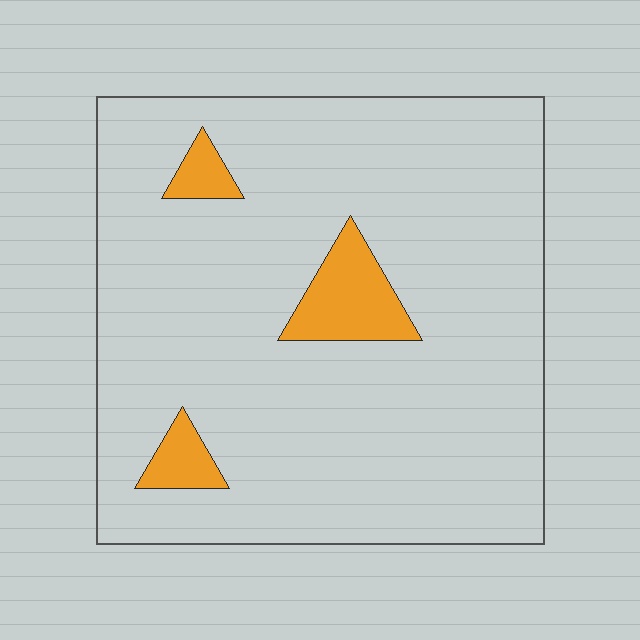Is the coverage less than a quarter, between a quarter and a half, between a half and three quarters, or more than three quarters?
Less than a quarter.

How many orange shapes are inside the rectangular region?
3.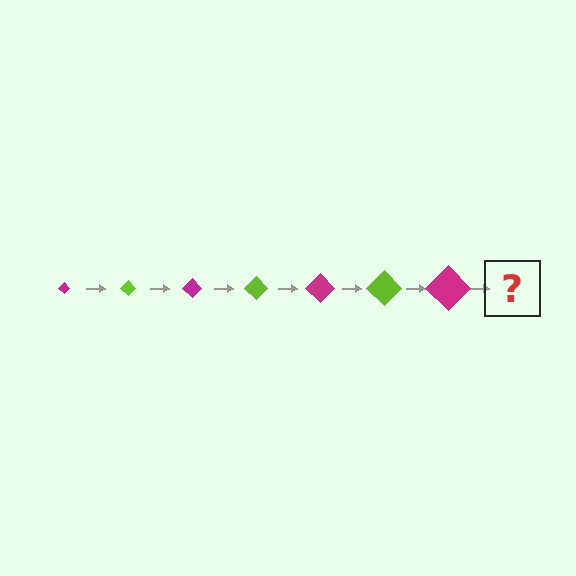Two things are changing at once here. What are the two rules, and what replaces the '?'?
The two rules are that the diamond grows larger each step and the color cycles through magenta and lime. The '?' should be a lime diamond, larger than the previous one.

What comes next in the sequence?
The next element should be a lime diamond, larger than the previous one.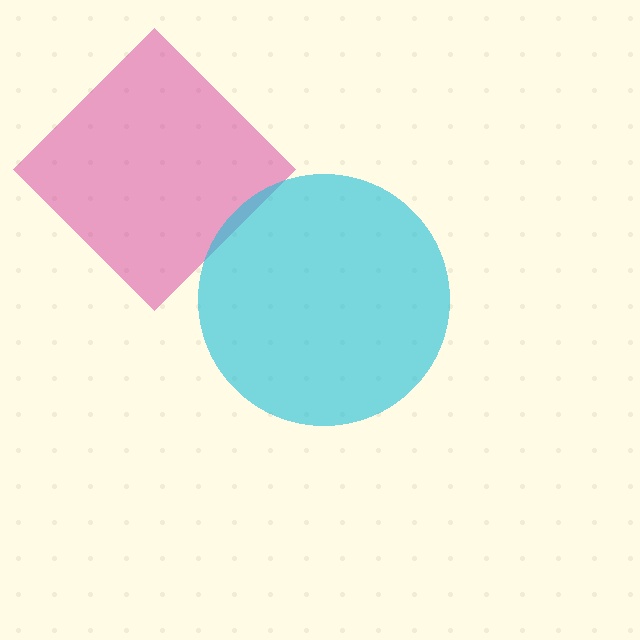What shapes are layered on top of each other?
The layered shapes are: a magenta diamond, a cyan circle.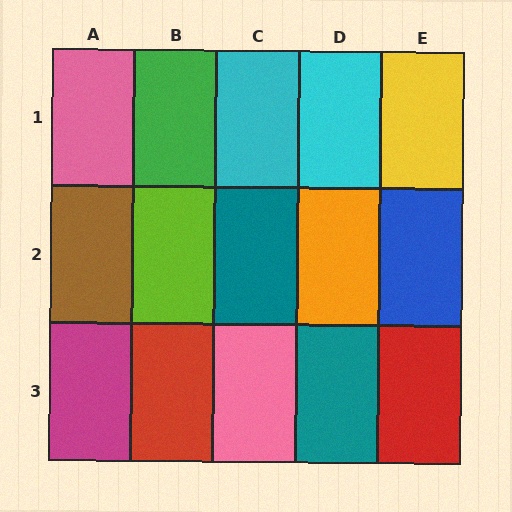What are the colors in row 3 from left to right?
Magenta, red, pink, teal, red.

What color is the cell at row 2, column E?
Blue.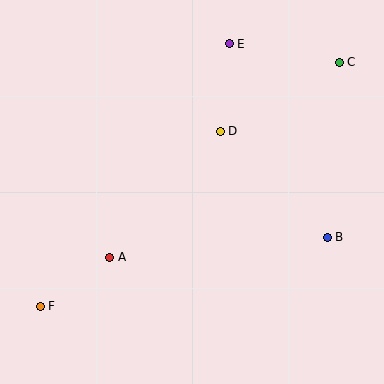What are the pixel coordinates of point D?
Point D is at (220, 131).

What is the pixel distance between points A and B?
The distance between A and B is 218 pixels.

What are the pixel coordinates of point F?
Point F is at (40, 306).